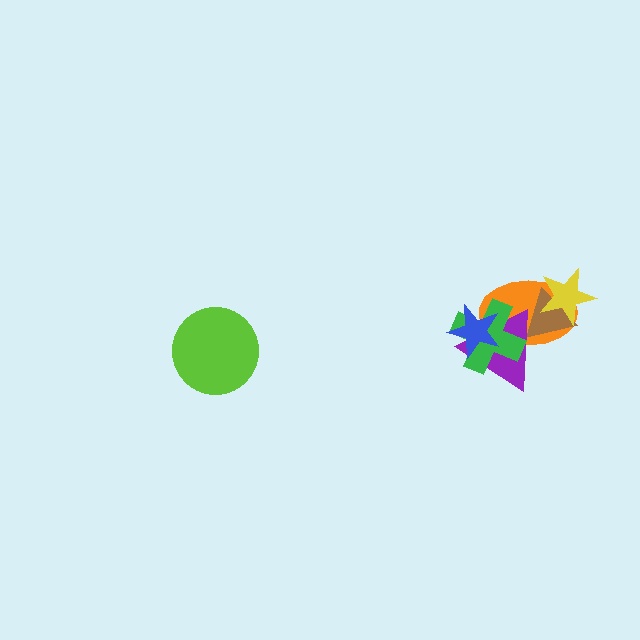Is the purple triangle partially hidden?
Yes, it is partially covered by another shape.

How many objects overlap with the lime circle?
0 objects overlap with the lime circle.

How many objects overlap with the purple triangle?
4 objects overlap with the purple triangle.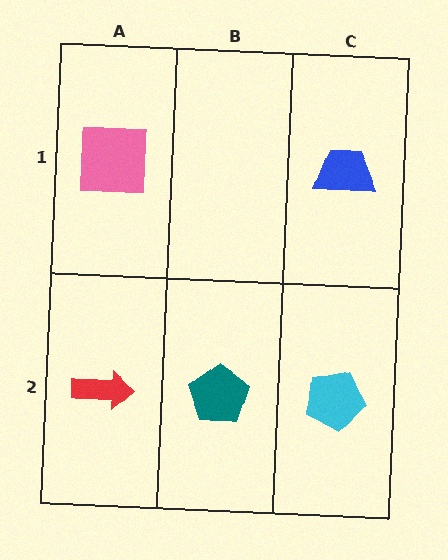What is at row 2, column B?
A teal pentagon.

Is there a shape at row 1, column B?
No, that cell is empty.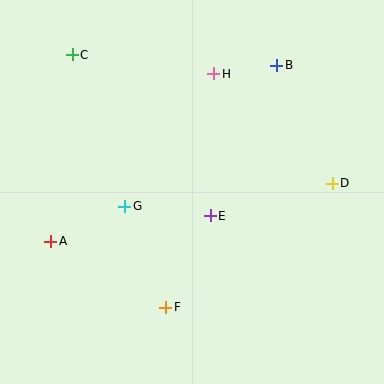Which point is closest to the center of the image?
Point E at (210, 216) is closest to the center.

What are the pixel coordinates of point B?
Point B is at (277, 65).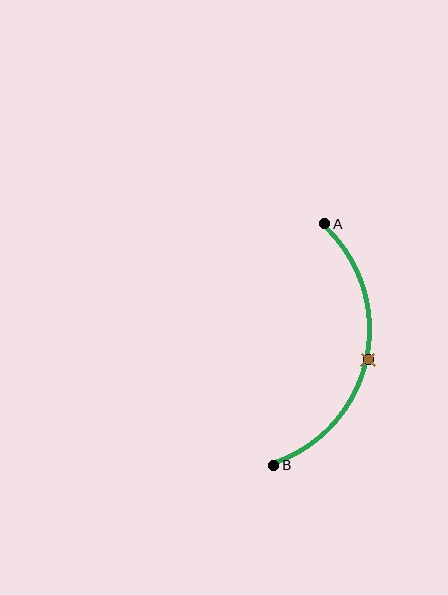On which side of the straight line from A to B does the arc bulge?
The arc bulges to the right of the straight line connecting A and B.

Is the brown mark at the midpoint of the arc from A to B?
Yes. The brown mark lies on the arc at equal arc-length from both A and B — it is the arc midpoint.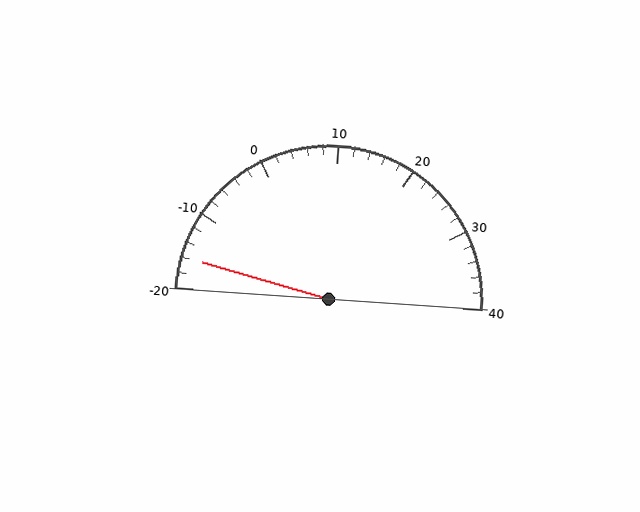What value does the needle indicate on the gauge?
The needle indicates approximately -16.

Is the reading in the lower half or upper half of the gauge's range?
The reading is in the lower half of the range (-20 to 40).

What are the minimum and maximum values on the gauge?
The gauge ranges from -20 to 40.